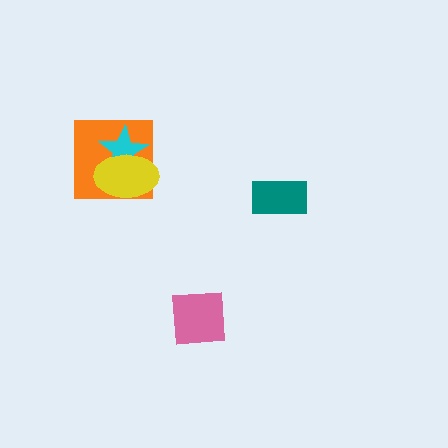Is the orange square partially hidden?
Yes, it is partially covered by another shape.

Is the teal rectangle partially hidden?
No, no other shape covers it.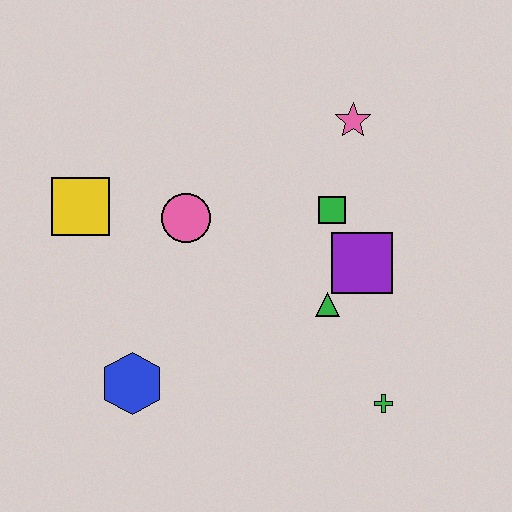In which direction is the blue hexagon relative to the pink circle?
The blue hexagon is below the pink circle.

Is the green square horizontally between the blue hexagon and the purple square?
Yes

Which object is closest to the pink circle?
The yellow square is closest to the pink circle.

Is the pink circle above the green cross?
Yes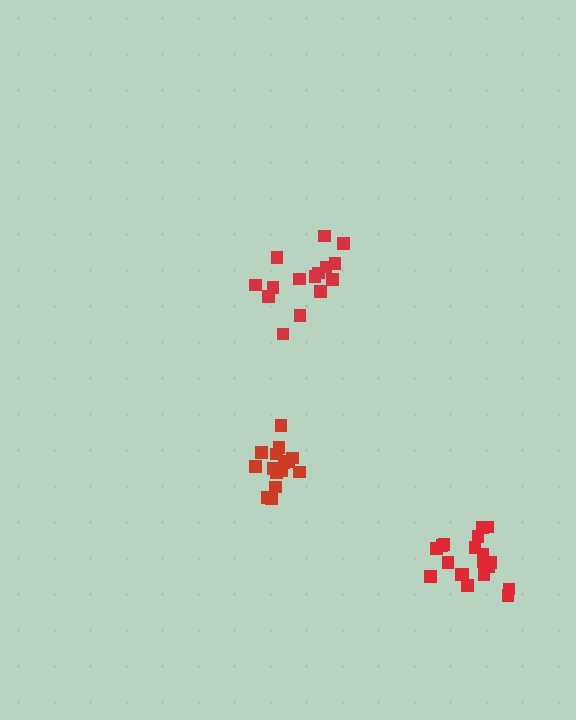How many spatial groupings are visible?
There are 3 spatial groupings.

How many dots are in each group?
Group 1: 15 dots, Group 2: 19 dots, Group 3: 15 dots (49 total).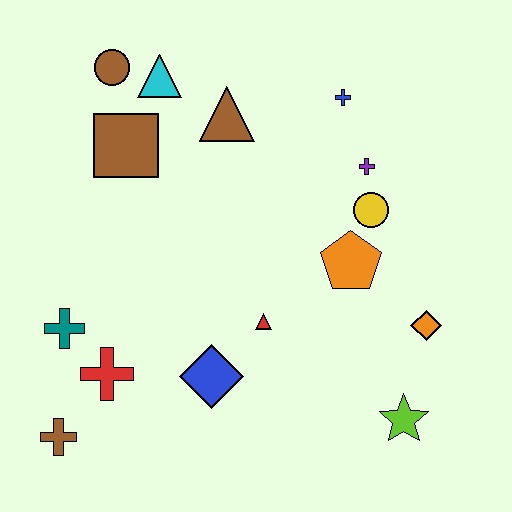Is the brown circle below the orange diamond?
No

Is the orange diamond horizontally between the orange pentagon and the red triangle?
No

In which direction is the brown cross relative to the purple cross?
The brown cross is to the left of the purple cross.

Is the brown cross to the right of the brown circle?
No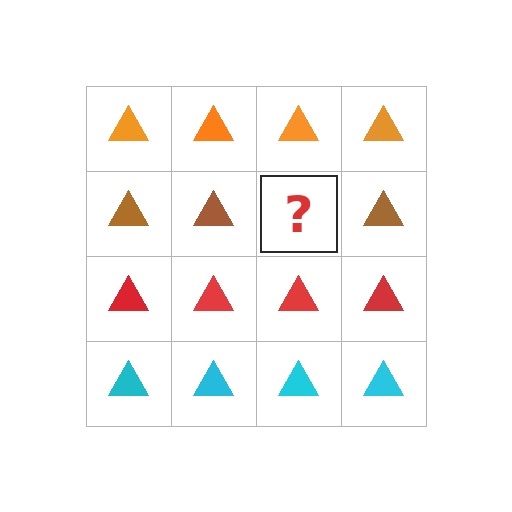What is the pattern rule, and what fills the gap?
The rule is that each row has a consistent color. The gap should be filled with a brown triangle.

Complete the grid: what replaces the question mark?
The question mark should be replaced with a brown triangle.